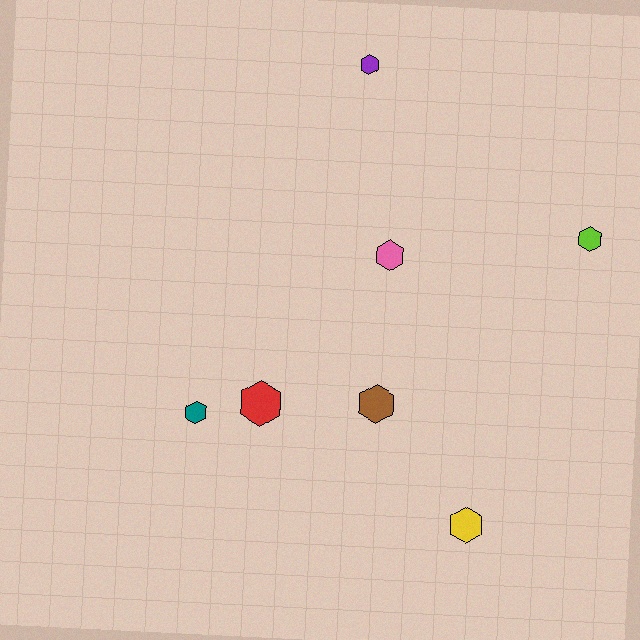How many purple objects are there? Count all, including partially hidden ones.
There is 1 purple object.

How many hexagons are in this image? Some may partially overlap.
There are 7 hexagons.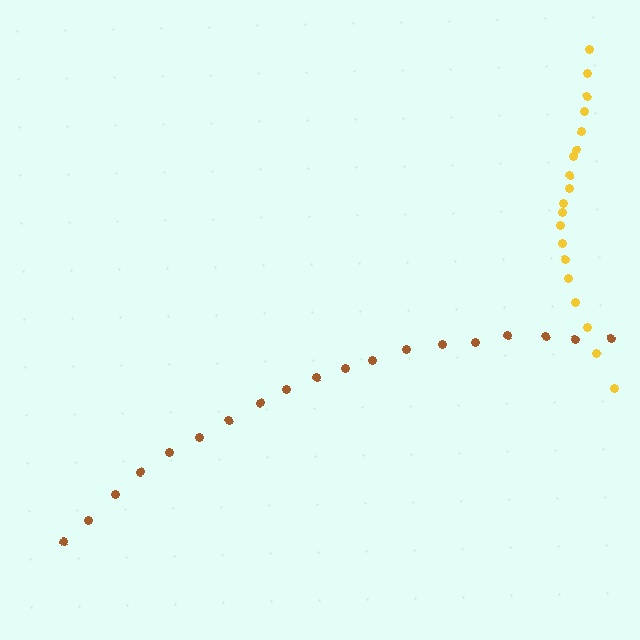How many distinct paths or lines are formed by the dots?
There are 2 distinct paths.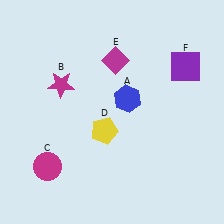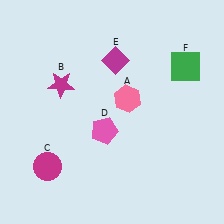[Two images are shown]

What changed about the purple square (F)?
In Image 1, F is purple. In Image 2, it changed to green.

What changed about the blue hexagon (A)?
In Image 1, A is blue. In Image 2, it changed to pink.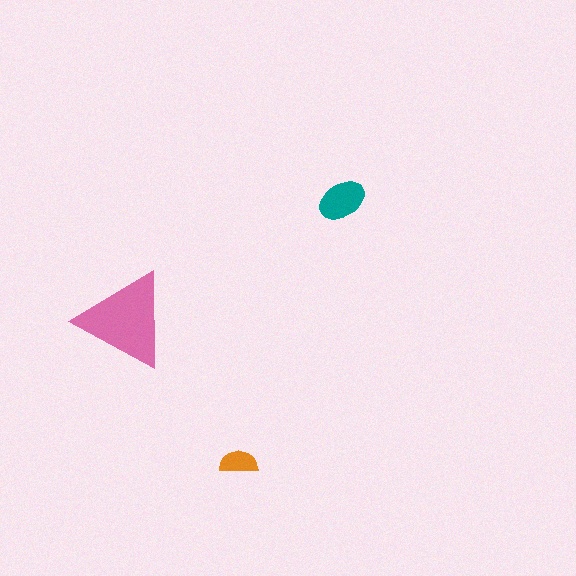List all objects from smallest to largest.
The orange semicircle, the teal ellipse, the pink triangle.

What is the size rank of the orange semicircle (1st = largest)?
3rd.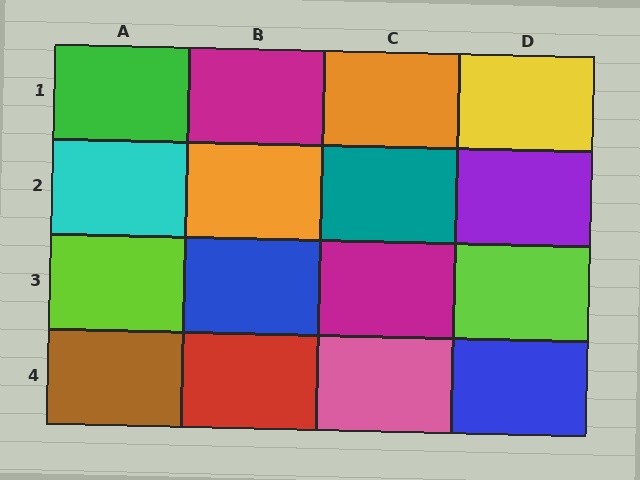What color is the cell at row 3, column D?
Lime.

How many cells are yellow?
1 cell is yellow.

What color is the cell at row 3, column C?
Magenta.